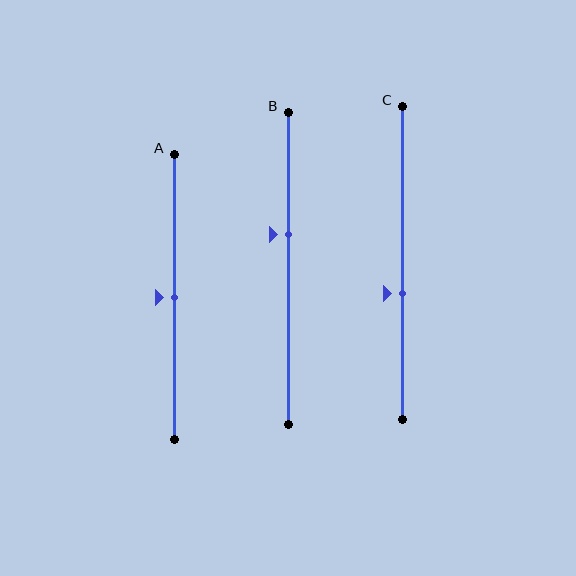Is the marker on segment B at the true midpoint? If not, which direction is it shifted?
No, the marker on segment B is shifted upward by about 11% of the segment length.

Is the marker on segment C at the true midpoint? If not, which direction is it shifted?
No, the marker on segment C is shifted downward by about 10% of the segment length.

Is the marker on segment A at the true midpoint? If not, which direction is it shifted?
Yes, the marker on segment A is at the true midpoint.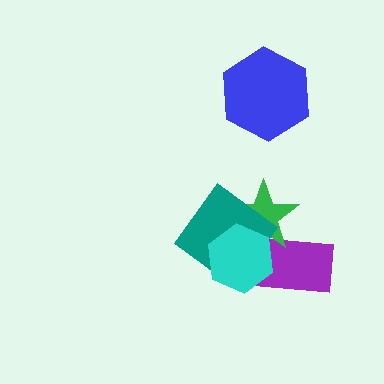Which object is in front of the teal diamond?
The cyan hexagon is in front of the teal diamond.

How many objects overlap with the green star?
3 objects overlap with the green star.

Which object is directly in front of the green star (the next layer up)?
The teal diamond is directly in front of the green star.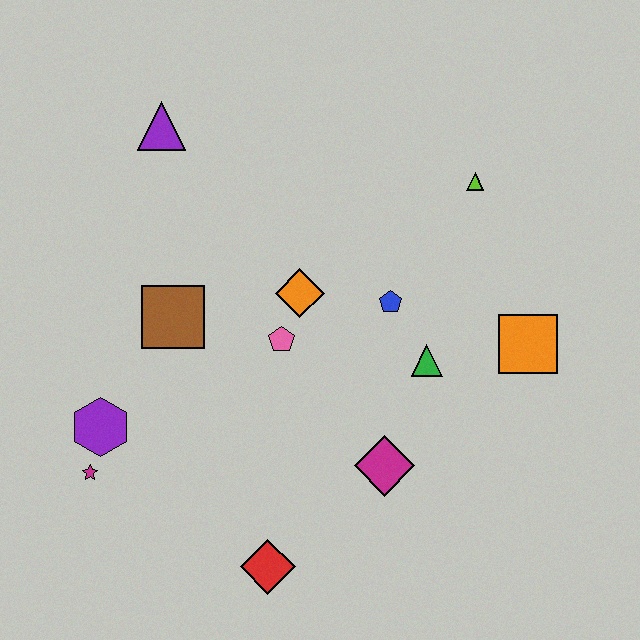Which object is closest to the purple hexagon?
The magenta star is closest to the purple hexagon.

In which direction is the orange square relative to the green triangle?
The orange square is to the right of the green triangle.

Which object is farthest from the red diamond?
The purple triangle is farthest from the red diamond.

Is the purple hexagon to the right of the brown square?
No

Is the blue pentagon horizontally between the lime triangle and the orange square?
No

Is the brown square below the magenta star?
No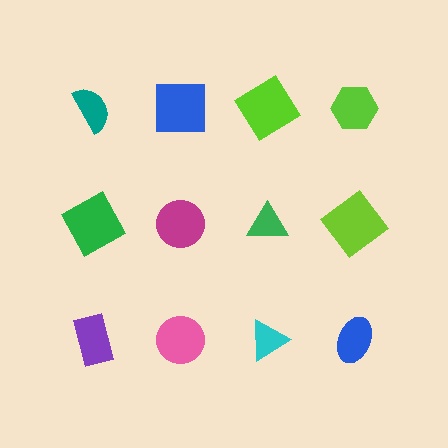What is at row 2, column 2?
A magenta circle.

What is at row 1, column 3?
A lime diamond.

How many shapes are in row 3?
4 shapes.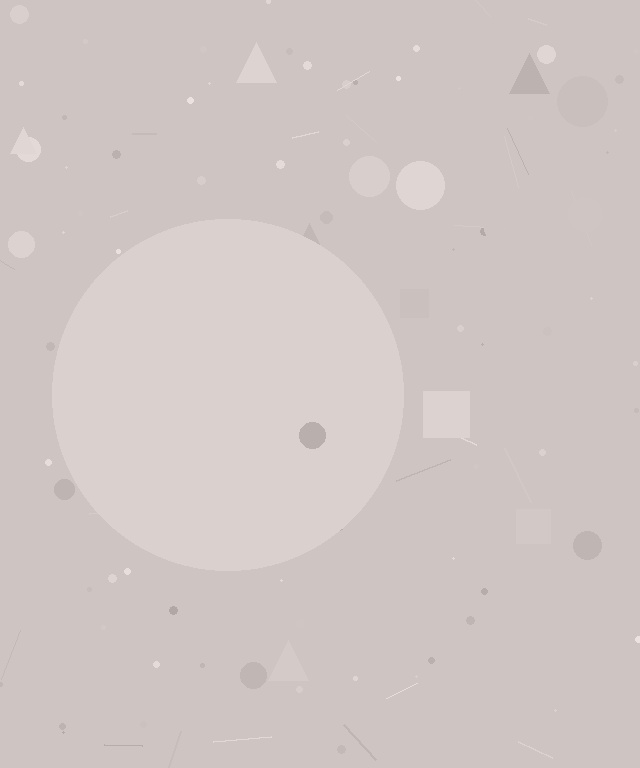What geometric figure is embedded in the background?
A circle is embedded in the background.